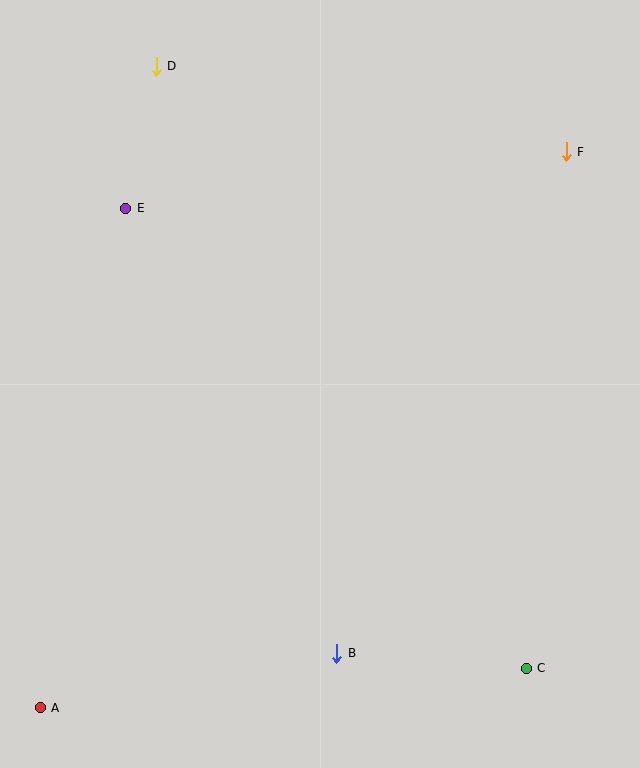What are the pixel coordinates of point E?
Point E is at (126, 208).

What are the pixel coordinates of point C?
Point C is at (526, 668).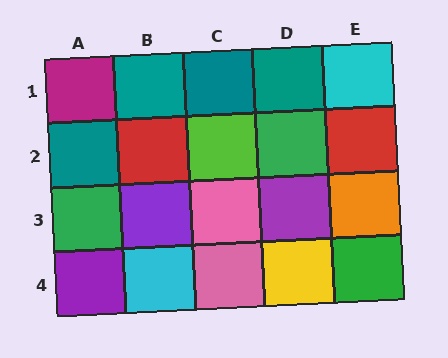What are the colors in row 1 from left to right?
Magenta, teal, teal, teal, cyan.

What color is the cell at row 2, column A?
Teal.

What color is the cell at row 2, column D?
Green.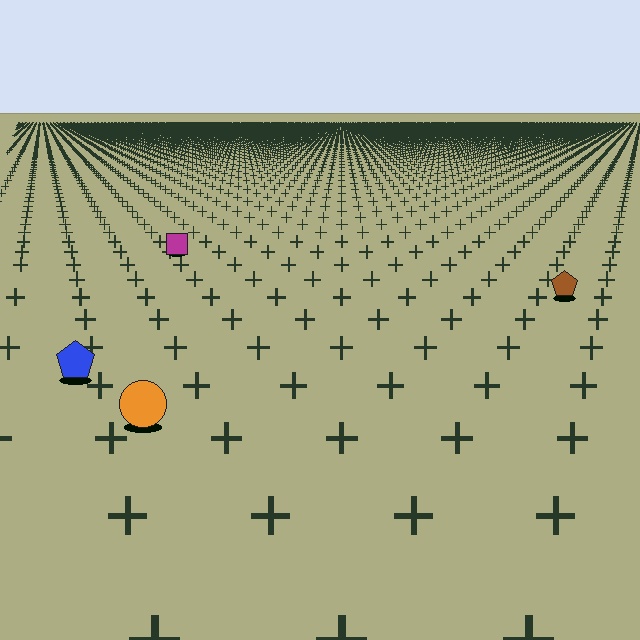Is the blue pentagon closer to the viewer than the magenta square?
Yes. The blue pentagon is closer — you can tell from the texture gradient: the ground texture is coarser near it.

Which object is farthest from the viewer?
The magenta square is farthest from the viewer. It appears smaller and the ground texture around it is denser.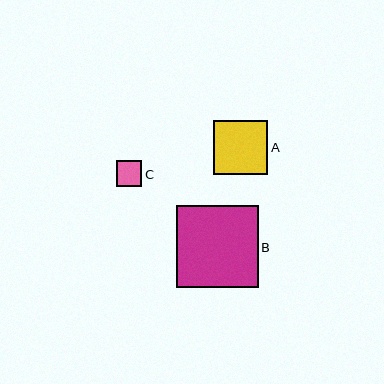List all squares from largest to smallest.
From largest to smallest: B, A, C.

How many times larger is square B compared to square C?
Square B is approximately 3.2 times the size of square C.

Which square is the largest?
Square B is the largest with a size of approximately 82 pixels.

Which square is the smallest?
Square C is the smallest with a size of approximately 25 pixels.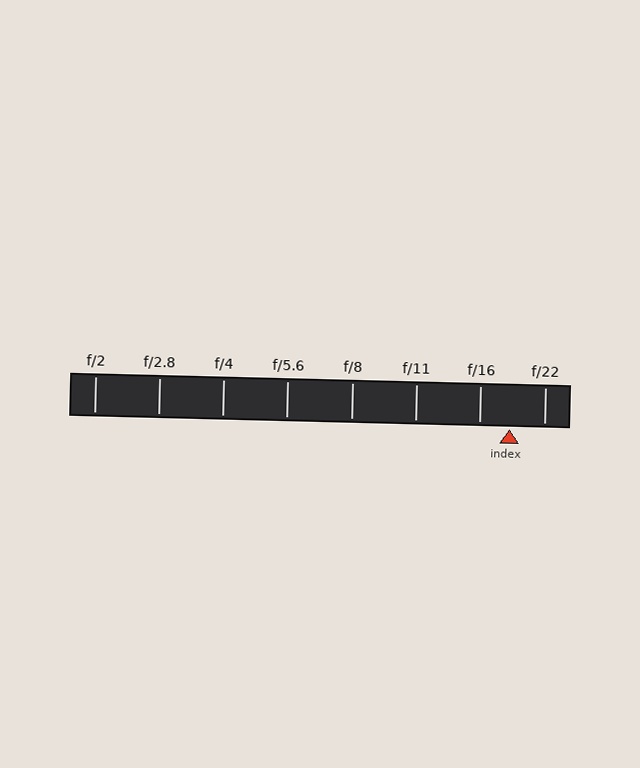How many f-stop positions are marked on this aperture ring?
There are 8 f-stop positions marked.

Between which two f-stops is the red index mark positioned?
The index mark is between f/16 and f/22.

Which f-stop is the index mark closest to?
The index mark is closest to f/16.